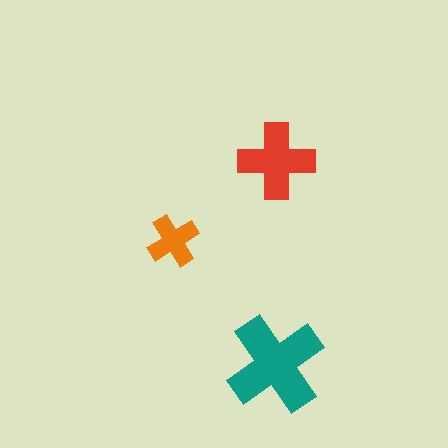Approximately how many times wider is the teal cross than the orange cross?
About 2 times wider.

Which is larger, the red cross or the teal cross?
The teal one.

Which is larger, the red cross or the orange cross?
The red one.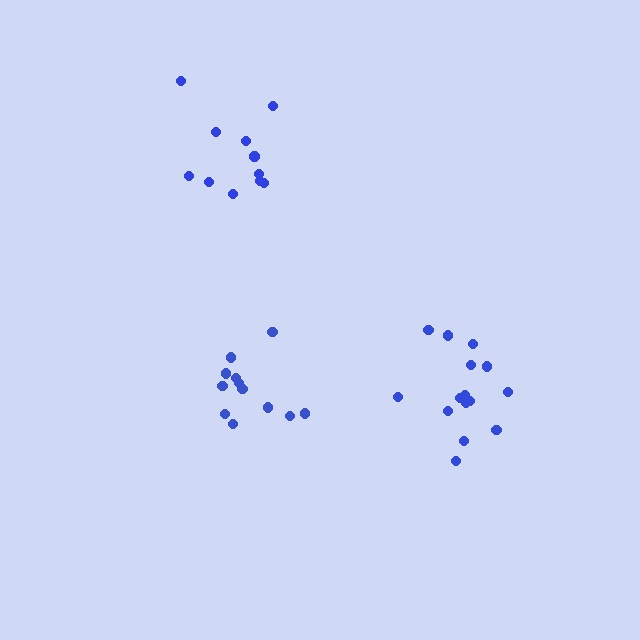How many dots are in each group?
Group 1: 15 dots, Group 2: 11 dots, Group 3: 12 dots (38 total).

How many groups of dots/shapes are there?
There are 3 groups.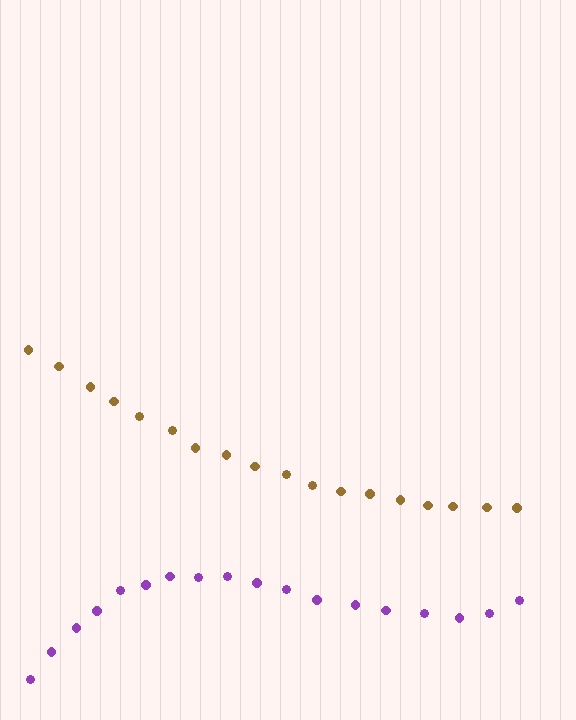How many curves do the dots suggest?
There are 2 distinct paths.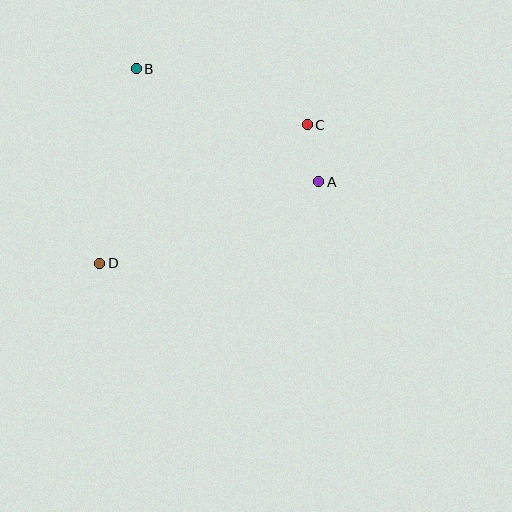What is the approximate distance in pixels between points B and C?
The distance between B and C is approximately 180 pixels.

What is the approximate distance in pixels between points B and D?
The distance between B and D is approximately 198 pixels.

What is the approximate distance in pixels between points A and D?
The distance between A and D is approximately 234 pixels.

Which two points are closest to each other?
Points A and C are closest to each other.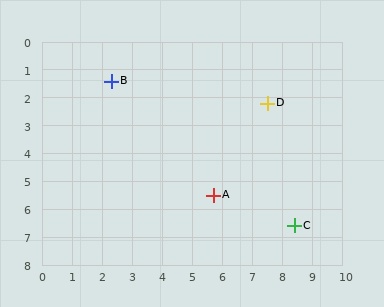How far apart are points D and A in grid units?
Points D and A are about 3.8 grid units apart.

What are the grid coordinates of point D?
Point D is at approximately (7.5, 2.2).